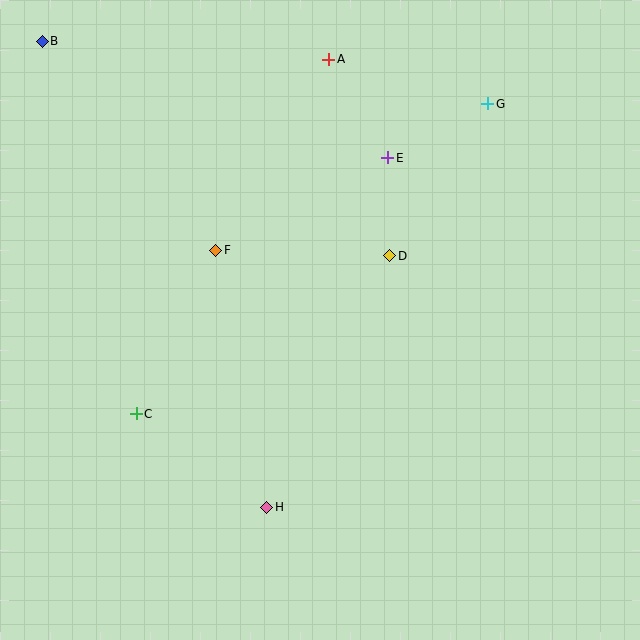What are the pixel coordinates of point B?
Point B is at (42, 41).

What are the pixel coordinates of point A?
Point A is at (329, 59).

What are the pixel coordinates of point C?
Point C is at (136, 414).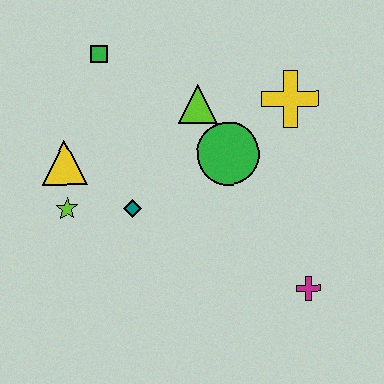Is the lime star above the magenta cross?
Yes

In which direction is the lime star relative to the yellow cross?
The lime star is to the left of the yellow cross.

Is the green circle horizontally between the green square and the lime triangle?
No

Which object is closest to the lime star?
The yellow triangle is closest to the lime star.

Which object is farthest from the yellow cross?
The lime star is farthest from the yellow cross.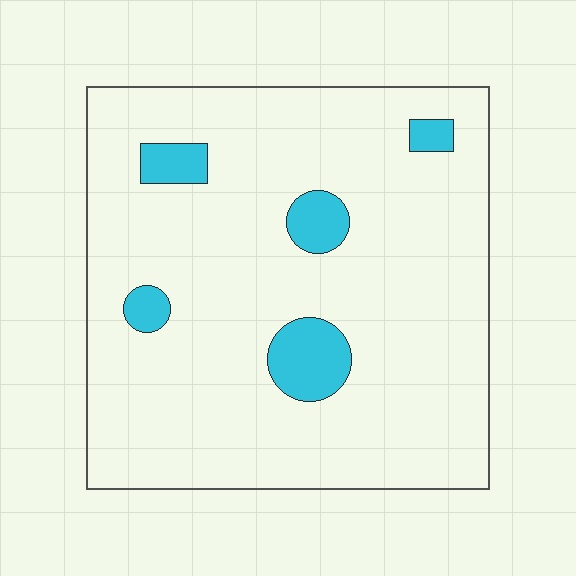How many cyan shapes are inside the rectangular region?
5.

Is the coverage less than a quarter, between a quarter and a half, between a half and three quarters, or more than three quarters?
Less than a quarter.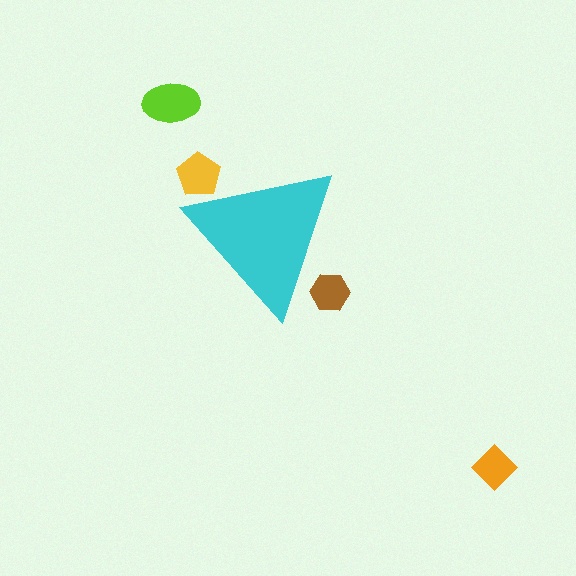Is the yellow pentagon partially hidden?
Yes, the yellow pentagon is partially hidden behind the cyan triangle.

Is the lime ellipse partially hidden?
No, the lime ellipse is fully visible.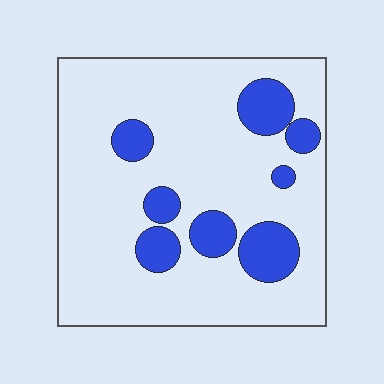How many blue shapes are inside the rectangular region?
8.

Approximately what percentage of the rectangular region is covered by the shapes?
Approximately 20%.